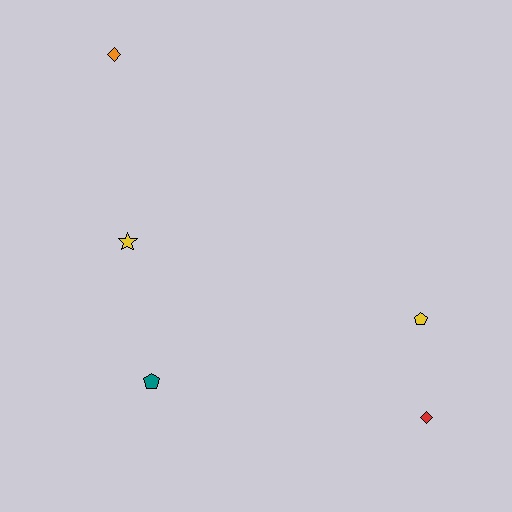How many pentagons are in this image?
There are 2 pentagons.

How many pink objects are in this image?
There are no pink objects.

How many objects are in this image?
There are 5 objects.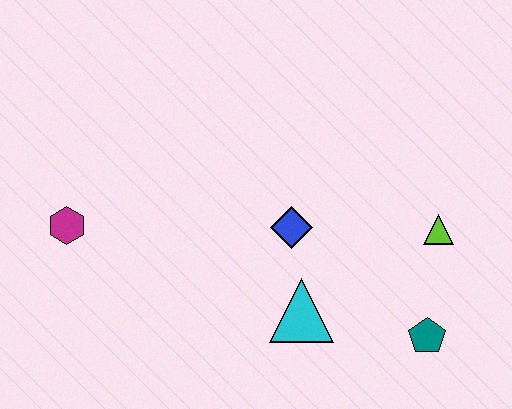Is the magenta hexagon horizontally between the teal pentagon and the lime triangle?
No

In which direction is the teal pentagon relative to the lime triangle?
The teal pentagon is below the lime triangle.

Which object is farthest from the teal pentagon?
The magenta hexagon is farthest from the teal pentagon.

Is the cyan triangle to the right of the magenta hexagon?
Yes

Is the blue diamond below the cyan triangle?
No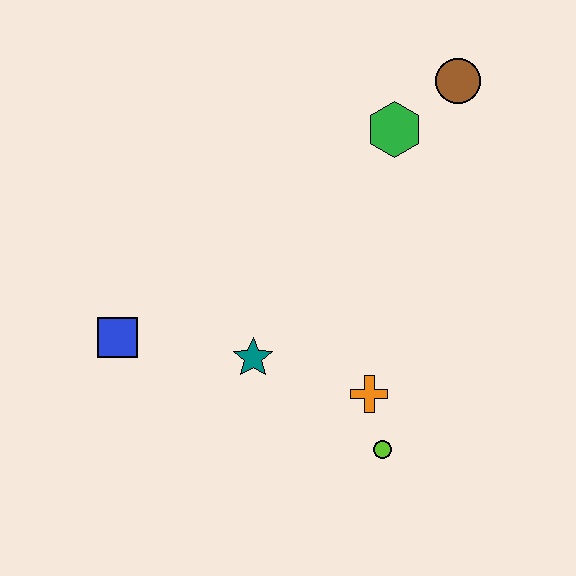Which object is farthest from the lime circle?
The brown circle is farthest from the lime circle.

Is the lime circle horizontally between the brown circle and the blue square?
Yes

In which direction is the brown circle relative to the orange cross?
The brown circle is above the orange cross.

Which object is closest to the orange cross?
The lime circle is closest to the orange cross.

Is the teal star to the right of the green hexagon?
No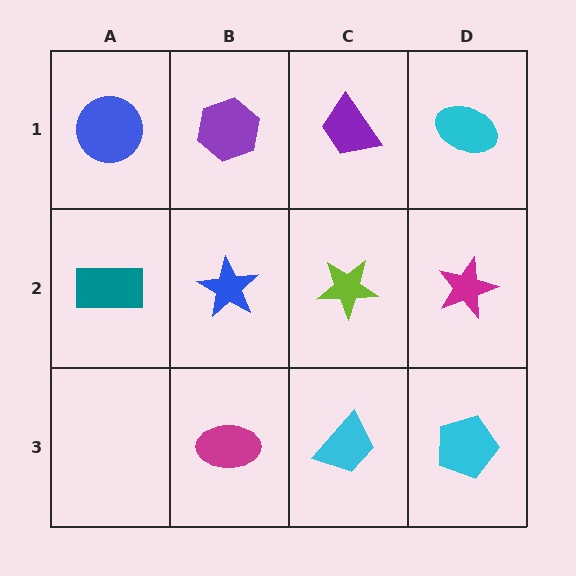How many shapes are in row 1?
4 shapes.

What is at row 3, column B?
A magenta ellipse.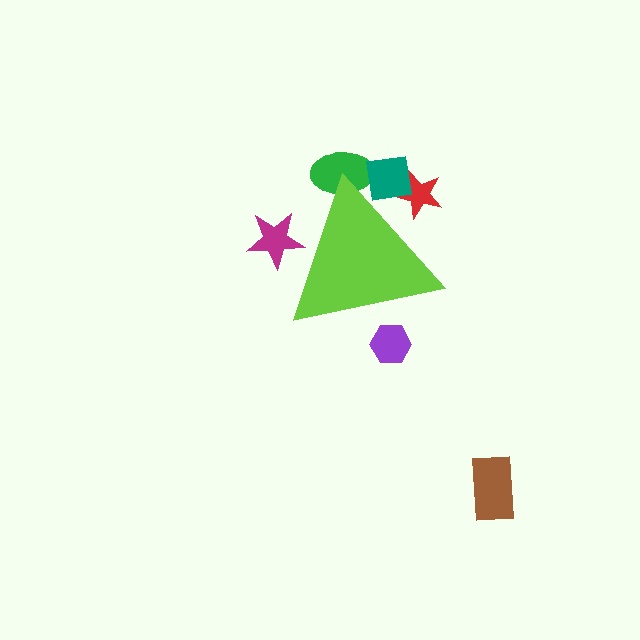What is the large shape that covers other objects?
A lime triangle.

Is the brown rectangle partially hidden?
No, the brown rectangle is fully visible.